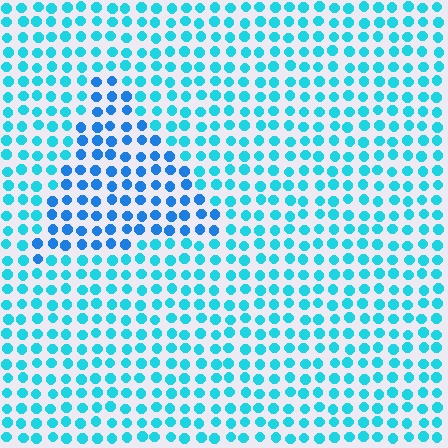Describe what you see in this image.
The image is filled with small cyan elements in a uniform arrangement. A triangle-shaped region is visible where the elements are tinted to a slightly different hue, forming a subtle color boundary.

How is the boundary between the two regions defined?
The boundary is defined purely by a slight shift in hue (about 27 degrees). Spacing, size, and orientation are identical on both sides.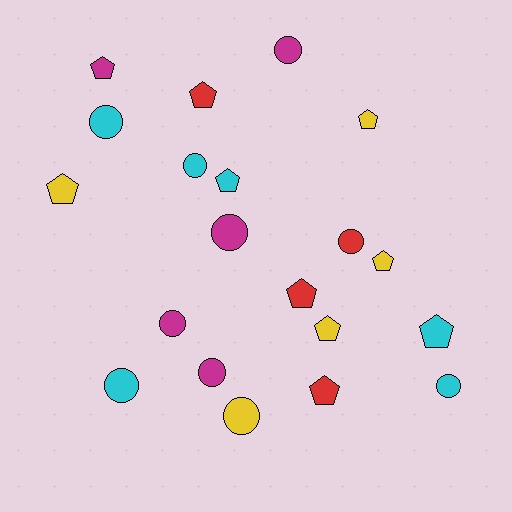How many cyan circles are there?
There are 4 cyan circles.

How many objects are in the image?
There are 20 objects.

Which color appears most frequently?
Cyan, with 6 objects.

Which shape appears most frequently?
Pentagon, with 10 objects.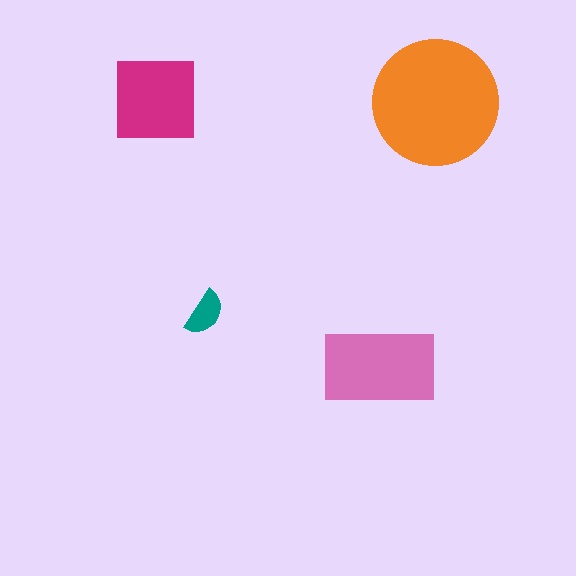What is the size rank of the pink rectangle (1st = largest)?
2nd.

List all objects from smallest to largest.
The teal semicircle, the magenta square, the pink rectangle, the orange circle.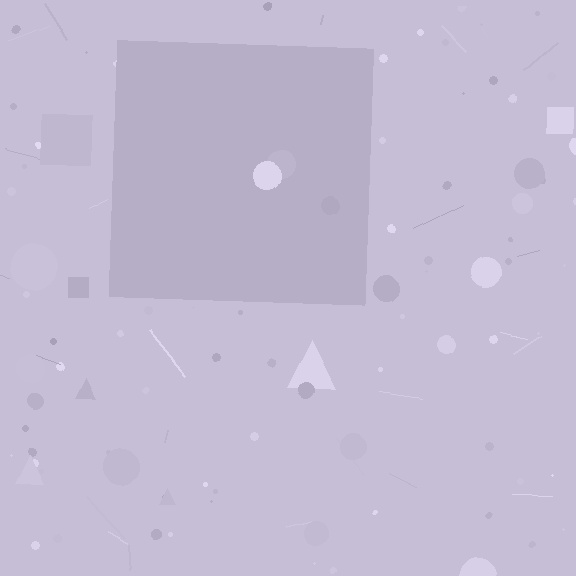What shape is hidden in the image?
A square is hidden in the image.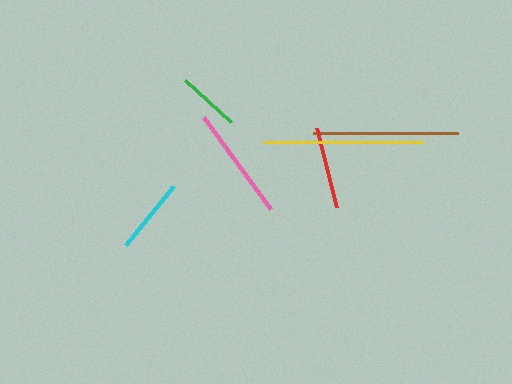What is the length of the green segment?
The green segment is approximately 62 pixels long.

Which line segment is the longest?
The yellow line is the longest at approximately 160 pixels.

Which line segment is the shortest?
The green line is the shortest at approximately 62 pixels.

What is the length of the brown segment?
The brown segment is approximately 145 pixels long.